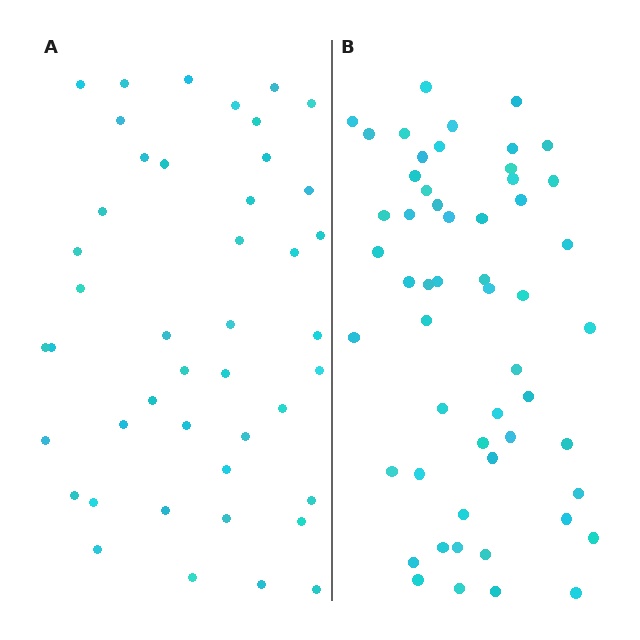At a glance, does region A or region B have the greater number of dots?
Region B (the right region) has more dots.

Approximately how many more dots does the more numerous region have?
Region B has roughly 10 or so more dots than region A.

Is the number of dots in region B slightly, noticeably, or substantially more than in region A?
Region B has only slightly more — the two regions are fairly close. The ratio is roughly 1.2 to 1.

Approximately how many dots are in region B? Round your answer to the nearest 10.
About 50 dots. (The exact count is 54, which rounds to 50.)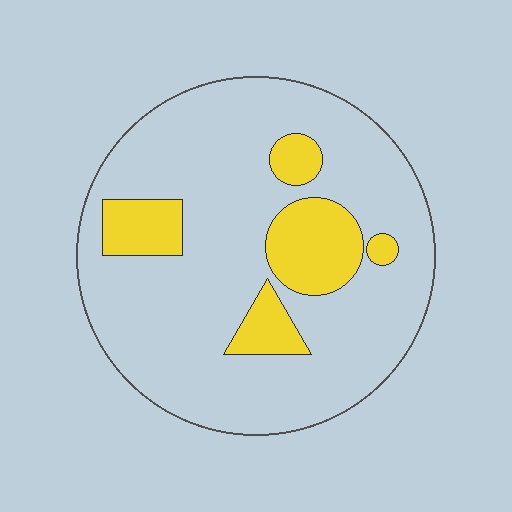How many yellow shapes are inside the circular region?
5.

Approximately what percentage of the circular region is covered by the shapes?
Approximately 20%.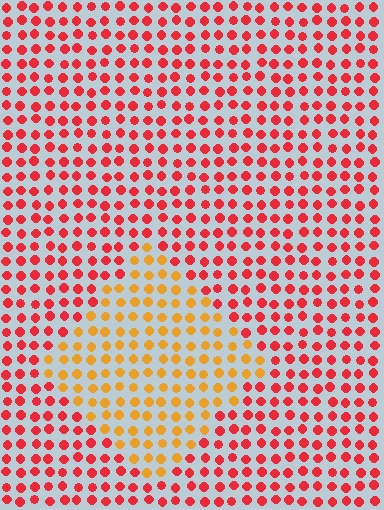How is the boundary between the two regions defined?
The boundary is defined purely by a slight shift in hue (about 42 degrees). Spacing, size, and orientation are identical on both sides.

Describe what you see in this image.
The image is filled with small red elements in a uniform arrangement. A diamond-shaped region is visible where the elements are tinted to a slightly different hue, forming a subtle color boundary.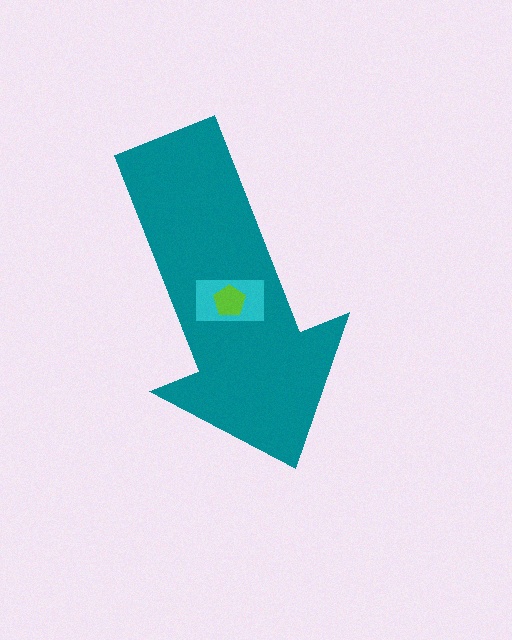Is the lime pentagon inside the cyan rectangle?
Yes.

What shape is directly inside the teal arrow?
The cyan rectangle.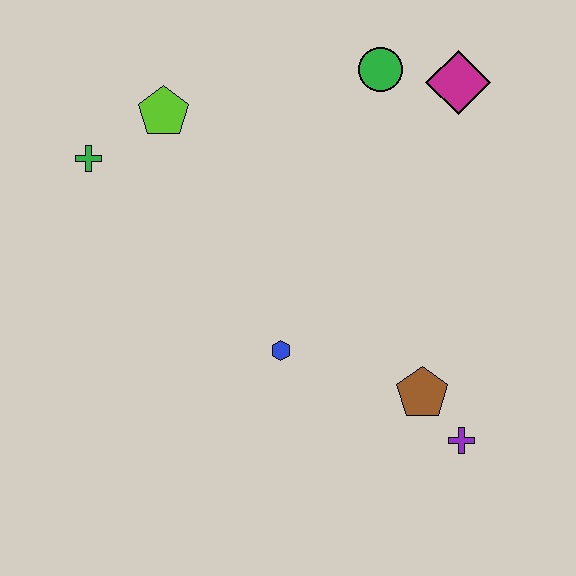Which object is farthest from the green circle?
The purple cross is farthest from the green circle.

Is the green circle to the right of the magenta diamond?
No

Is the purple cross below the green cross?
Yes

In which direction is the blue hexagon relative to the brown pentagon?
The blue hexagon is to the left of the brown pentagon.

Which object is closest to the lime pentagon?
The green cross is closest to the lime pentagon.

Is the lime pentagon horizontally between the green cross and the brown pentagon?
Yes